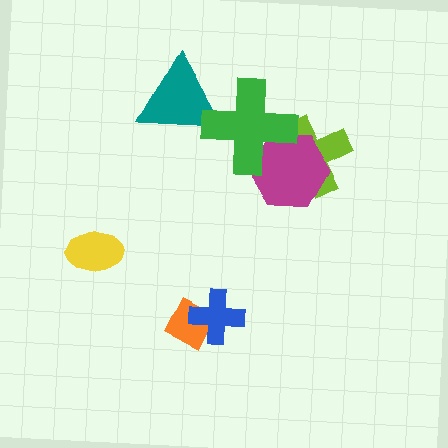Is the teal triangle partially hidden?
Yes, it is partially covered by another shape.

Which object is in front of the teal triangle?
The green cross is in front of the teal triangle.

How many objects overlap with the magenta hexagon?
2 objects overlap with the magenta hexagon.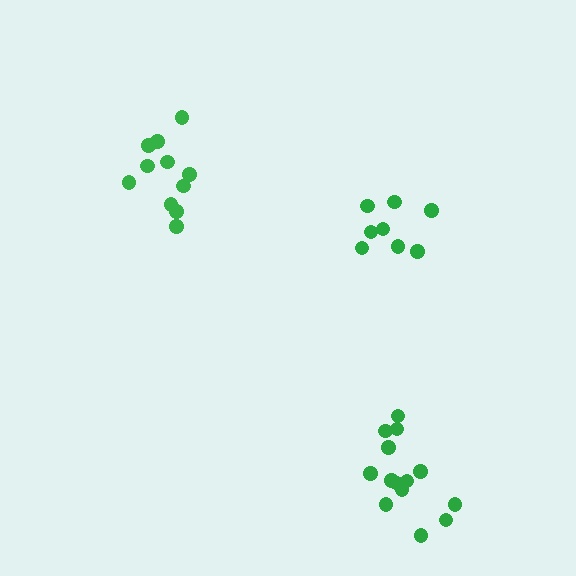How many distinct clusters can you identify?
There are 3 distinct clusters.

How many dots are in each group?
Group 1: 11 dots, Group 2: 8 dots, Group 3: 14 dots (33 total).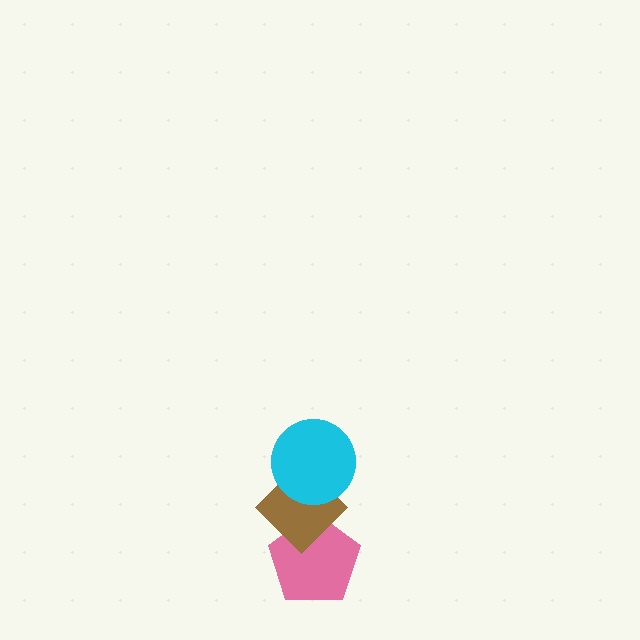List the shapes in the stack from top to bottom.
From top to bottom: the cyan circle, the brown diamond, the pink pentagon.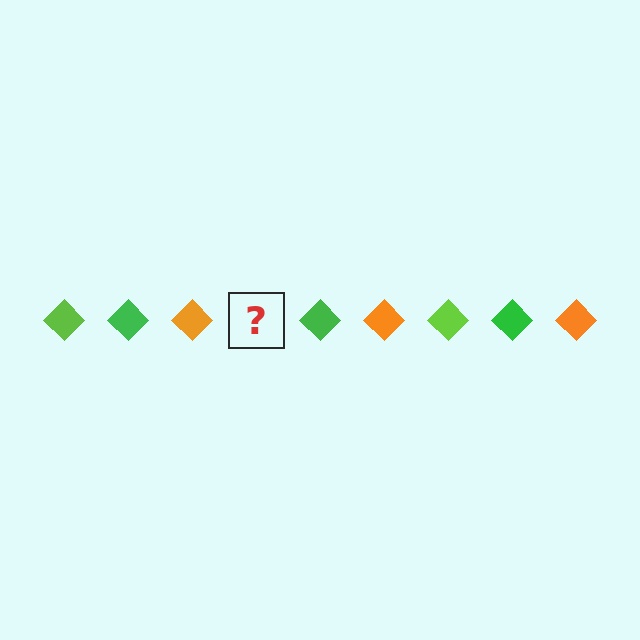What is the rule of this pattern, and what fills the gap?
The rule is that the pattern cycles through lime, green, orange diamonds. The gap should be filled with a lime diamond.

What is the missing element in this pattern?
The missing element is a lime diamond.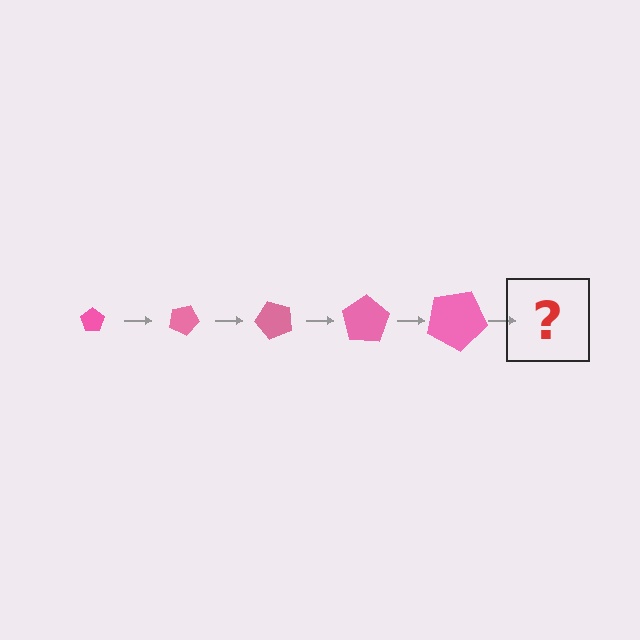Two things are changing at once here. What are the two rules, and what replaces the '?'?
The two rules are that the pentagon grows larger each step and it rotates 25 degrees each step. The '?' should be a pentagon, larger than the previous one and rotated 125 degrees from the start.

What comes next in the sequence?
The next element should be a pentagon, larger than the previous one and rotated 125 degrees from the start.